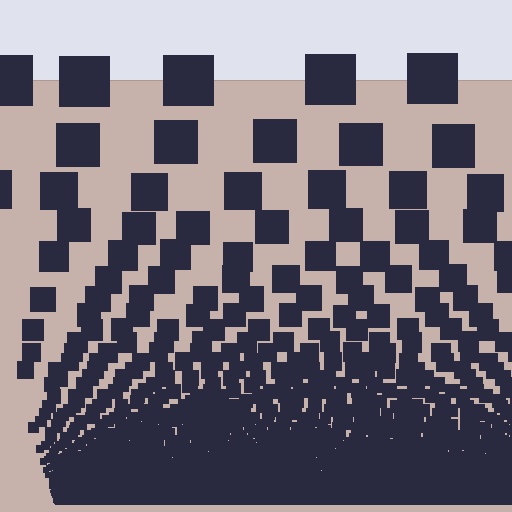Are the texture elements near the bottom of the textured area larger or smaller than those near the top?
Smaller. The gradient is inverted — elements near the bottom are smaller and denser.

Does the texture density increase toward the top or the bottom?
Density increases toward the bottom.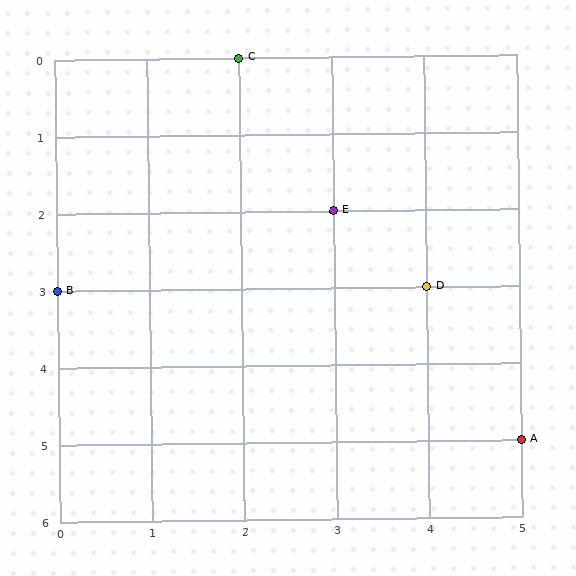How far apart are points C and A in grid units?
Points C and A are 3 columns and 5 rows apart (about 5.8 grid units diagonally).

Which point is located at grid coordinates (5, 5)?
Point A is at (5, 5).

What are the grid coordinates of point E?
Point E is at grid coordinates (3, 2).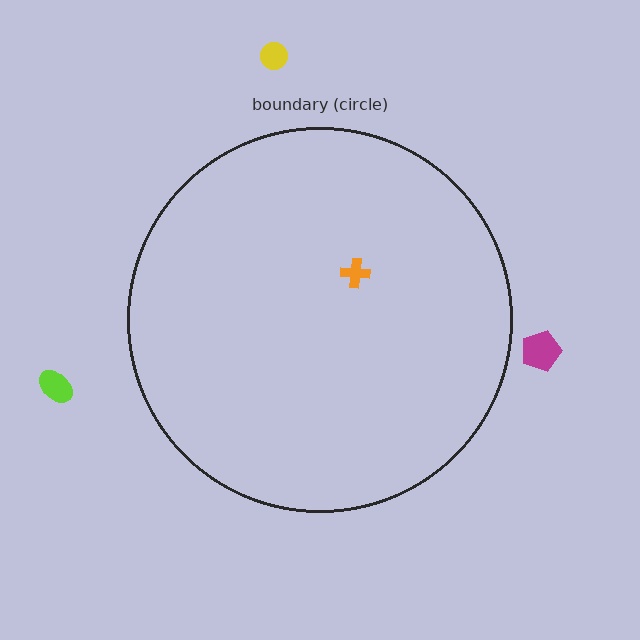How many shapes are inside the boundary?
1 inside, 3 outside.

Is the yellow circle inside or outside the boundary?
Outside.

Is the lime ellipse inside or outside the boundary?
Outside.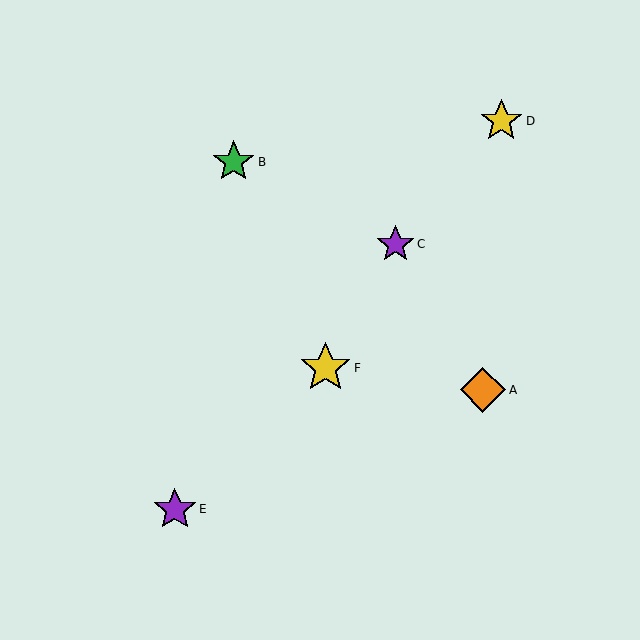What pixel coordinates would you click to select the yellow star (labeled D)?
Click at (501, 121) to select the yellow star D.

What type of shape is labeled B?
Shape B is a green star.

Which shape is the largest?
The yellow star (labeled F) is the largest.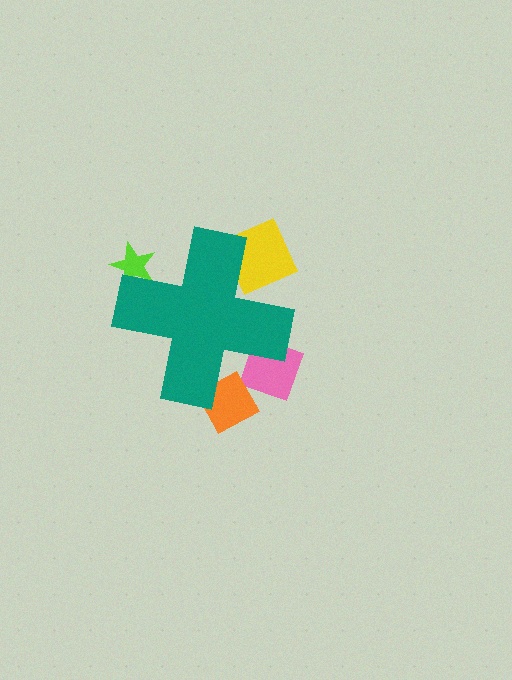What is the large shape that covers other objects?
A teal cross.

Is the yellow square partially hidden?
Yes, the yellow square is partially hidden behind the teal cross.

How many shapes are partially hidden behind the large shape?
4 shapes are partially hidden.